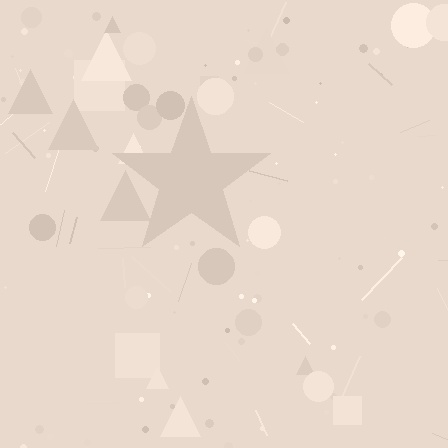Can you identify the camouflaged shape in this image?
The camouflaged shape is a star.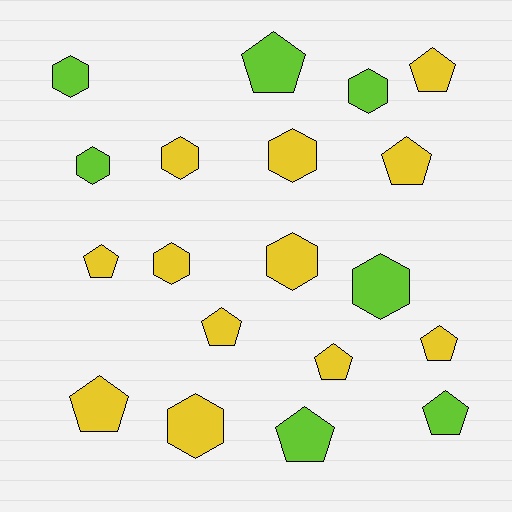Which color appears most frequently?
Yellow, with 12 objects.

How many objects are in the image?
There are 19 objects.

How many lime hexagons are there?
There are 4 lime hexagons.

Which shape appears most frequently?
Pentagon, with 10 objects.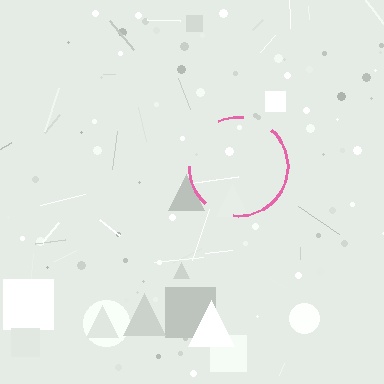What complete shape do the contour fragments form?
The contour fragments form a circle.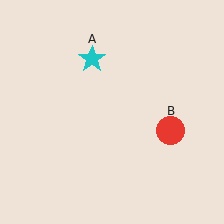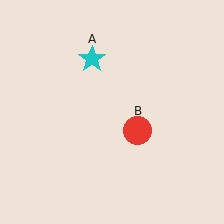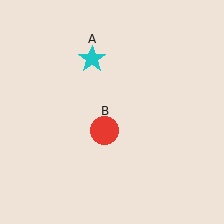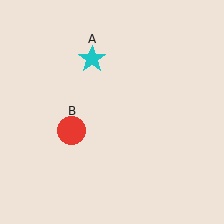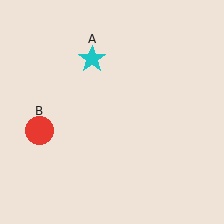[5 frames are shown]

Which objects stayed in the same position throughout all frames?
Cyan star (object A) remained stationary.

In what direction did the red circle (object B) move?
The red circle (object B) moved left.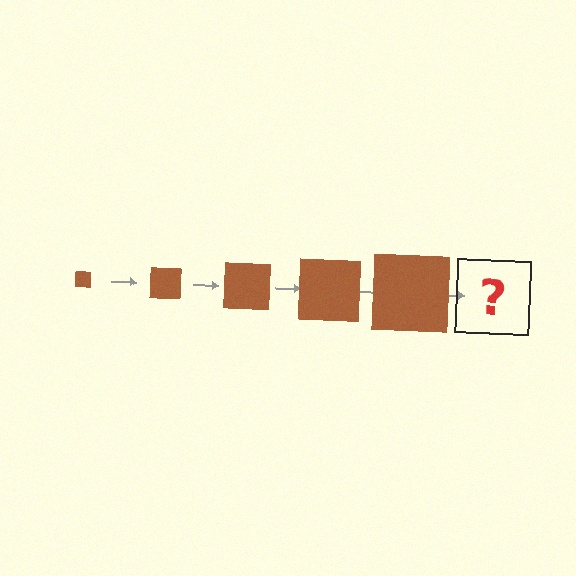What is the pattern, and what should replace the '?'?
The pattern is that the square gets progressively larger each step. The '?' should be a brown square, larger than the previous one.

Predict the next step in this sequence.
The next step is a brown square, larger than the previous one.